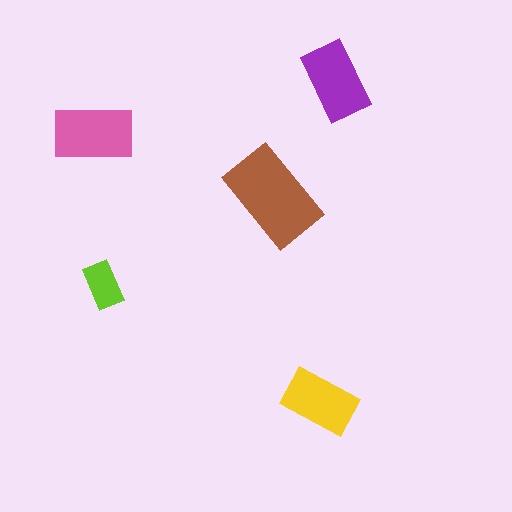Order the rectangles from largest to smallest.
the brown one, the pink one, the purple one, the yellow one, the lime one.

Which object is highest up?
The purple rectangle is topmost.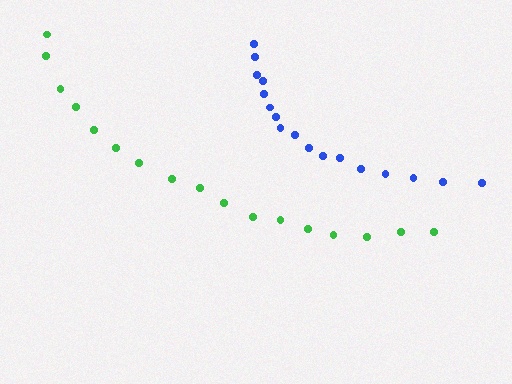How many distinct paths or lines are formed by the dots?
There are 2 distinct paths.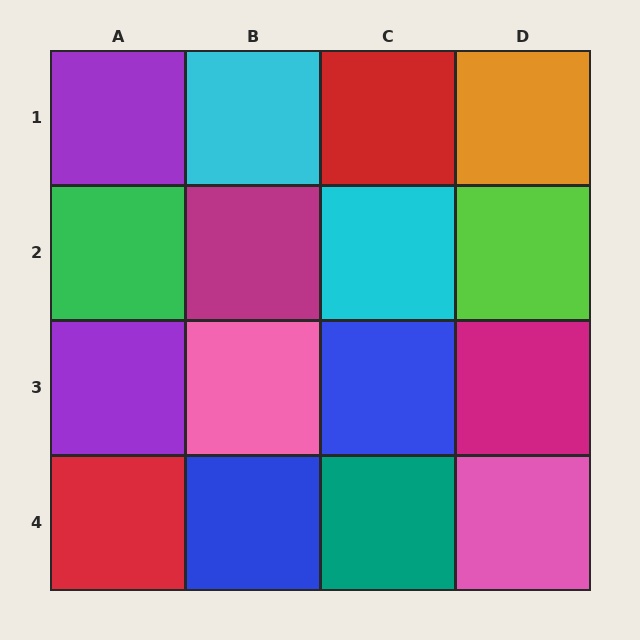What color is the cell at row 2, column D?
Lime.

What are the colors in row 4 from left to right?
Red, blue, teal, pink.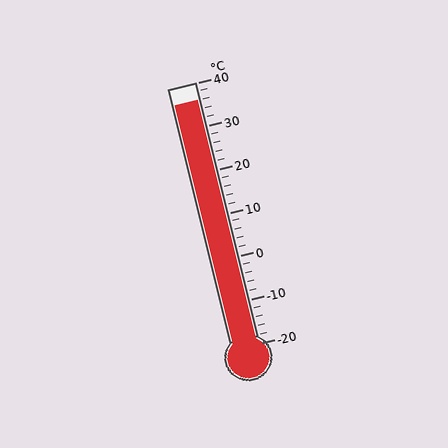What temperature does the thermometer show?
The thermometer shows approximately 36°C.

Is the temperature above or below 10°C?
The temperature is above 10°C.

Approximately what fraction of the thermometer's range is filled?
The thermometer is filled to approximately 95% of its range.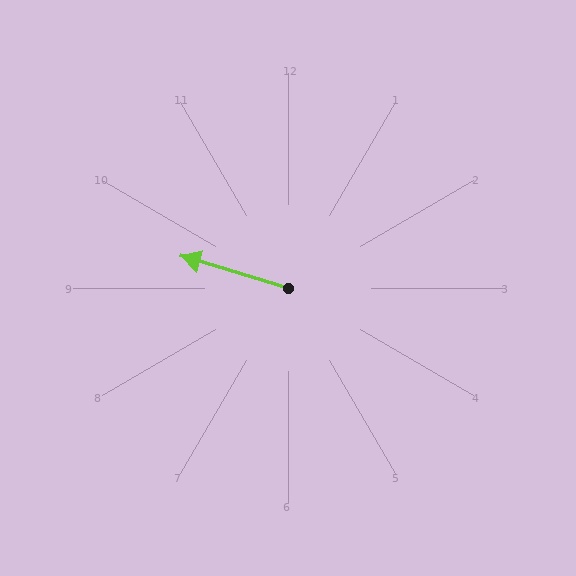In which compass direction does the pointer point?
West.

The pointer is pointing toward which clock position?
Roughly 10 o'clock.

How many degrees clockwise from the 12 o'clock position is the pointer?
Approximately 287 degrees.